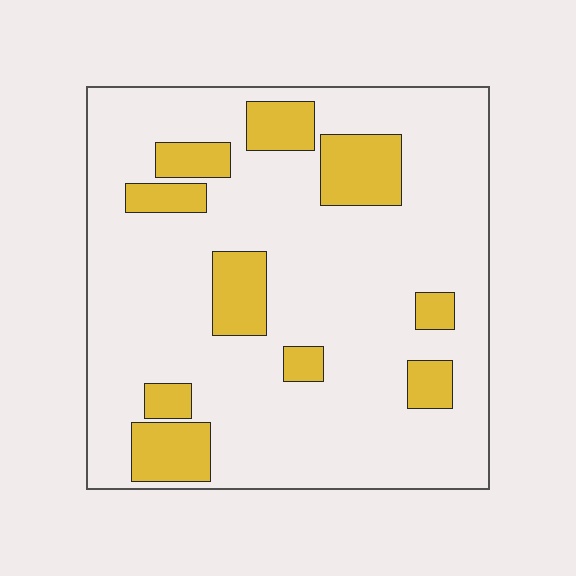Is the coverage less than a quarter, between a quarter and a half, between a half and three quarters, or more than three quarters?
Less than a quarter.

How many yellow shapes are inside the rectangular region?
10.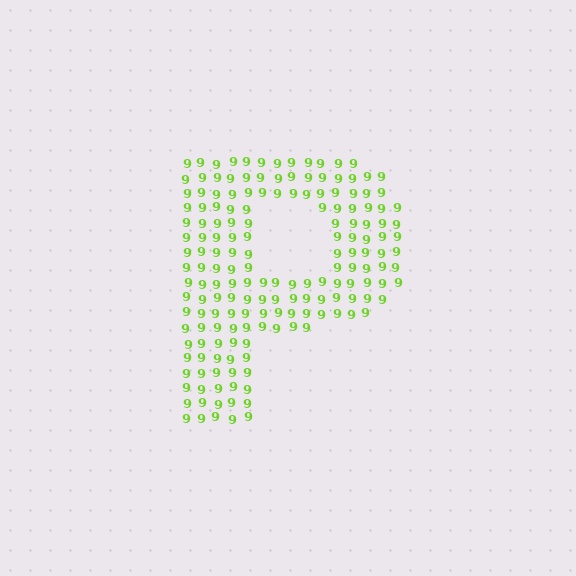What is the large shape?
The large shape is the letter P.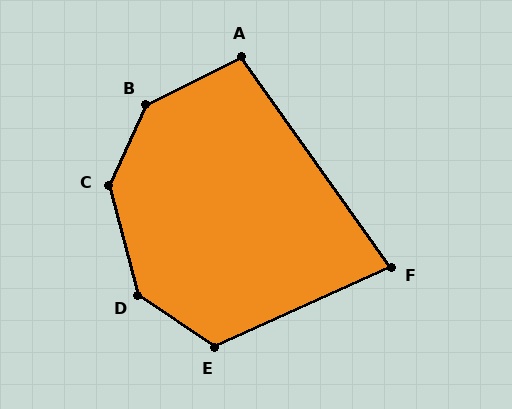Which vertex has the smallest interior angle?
F, at approximately 79 degrees.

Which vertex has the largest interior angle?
B, at approximately 142 degrees.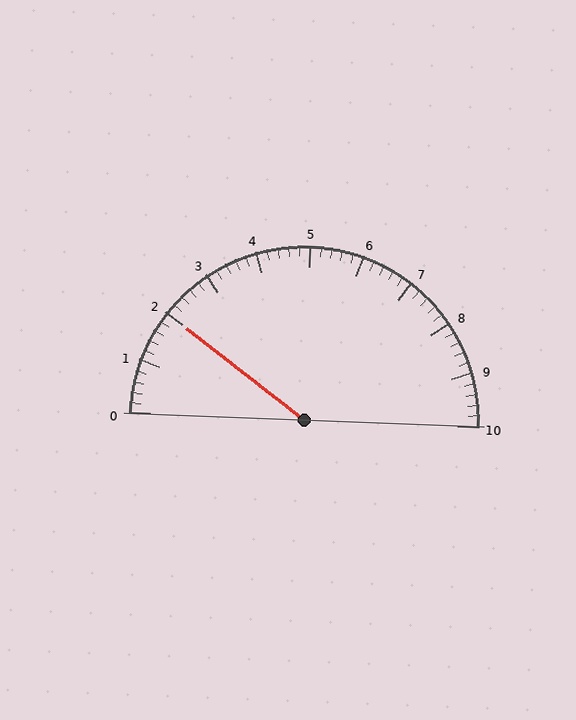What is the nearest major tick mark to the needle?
The nearest major tick mark is 2.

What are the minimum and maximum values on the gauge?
The gauge ranges from 0 to 10.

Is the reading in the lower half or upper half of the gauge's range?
The reading is in the lower half of the range (0 to 10).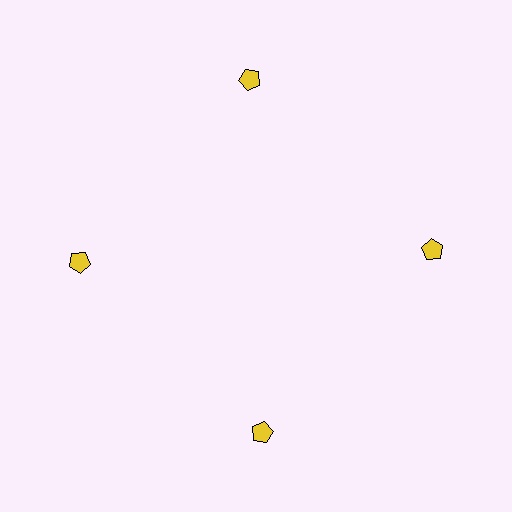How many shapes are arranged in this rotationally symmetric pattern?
There are 4 shapes, arranged in 4 groups of 1.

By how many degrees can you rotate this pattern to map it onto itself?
The pattern maps onto itself every 90 degrees of rotation.